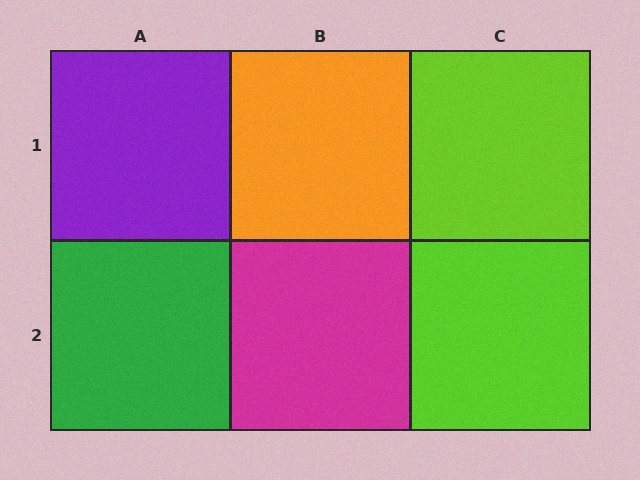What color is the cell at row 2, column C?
Lime.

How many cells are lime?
2 cells are lime.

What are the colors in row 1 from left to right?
Purple, orange, lime.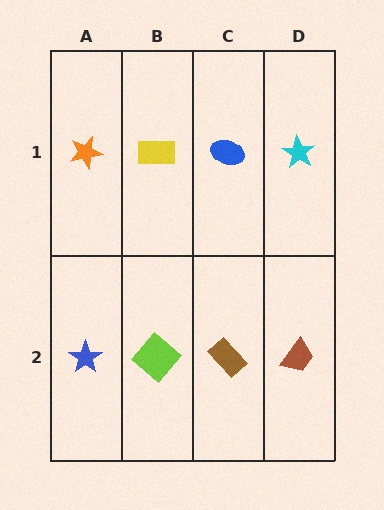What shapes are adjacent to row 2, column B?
A yellow rectangle (row 1, column B), a blue star (row 2, column A), a brown rectangle (row 2, column C).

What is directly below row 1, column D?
A brown trapezoid.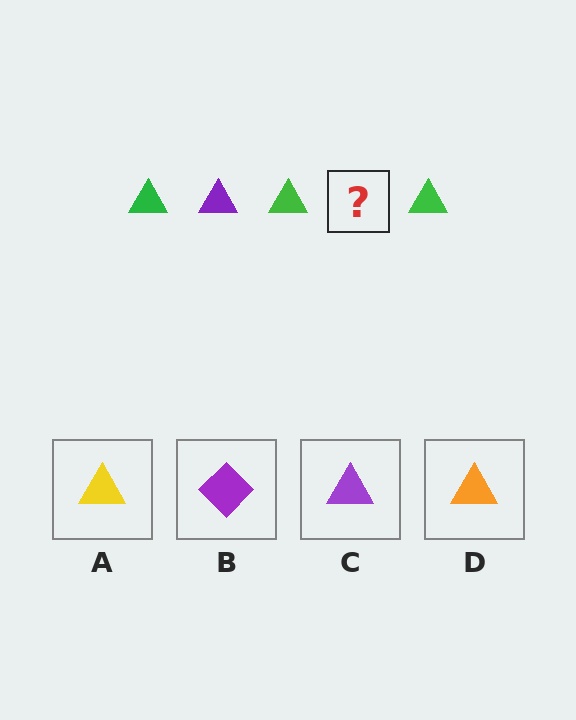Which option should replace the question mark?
Option C.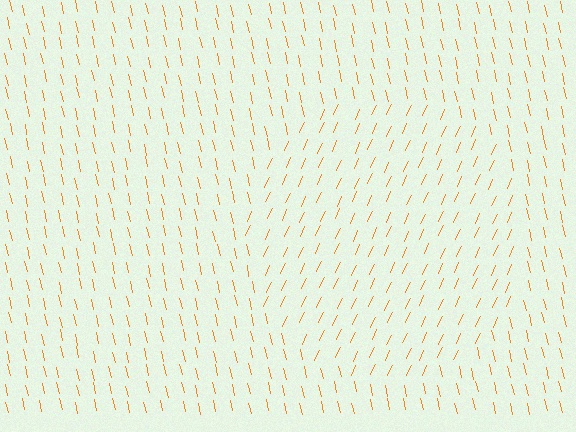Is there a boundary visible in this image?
Yes, there is a texture boundary formed by a change in line orientation.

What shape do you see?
I see a circle.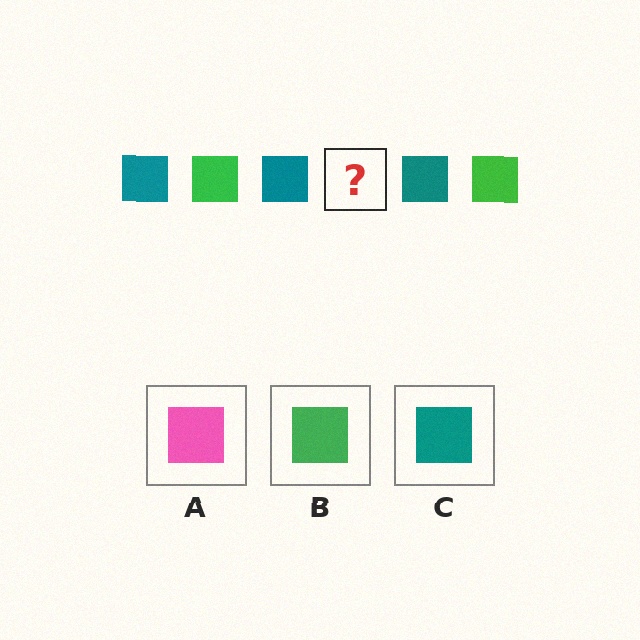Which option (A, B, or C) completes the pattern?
B.